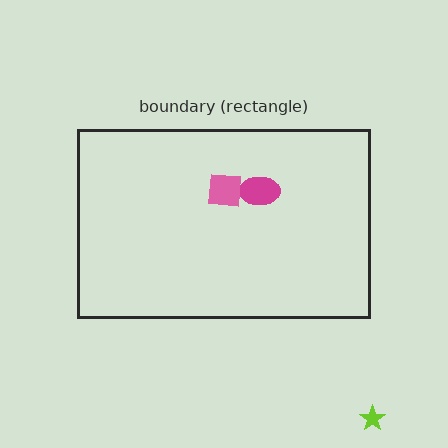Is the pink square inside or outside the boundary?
Inside.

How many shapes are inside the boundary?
2 inside, 1 outside.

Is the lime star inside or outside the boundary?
Outside.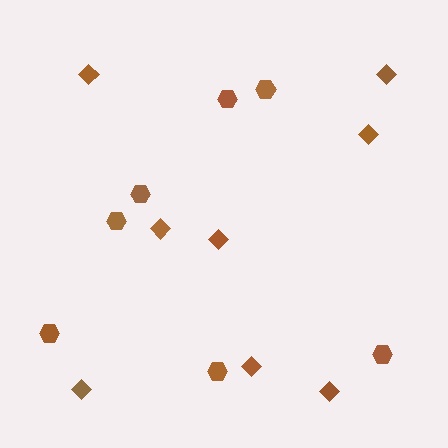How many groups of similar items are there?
There are 2 groups: one group of hexagons (7) and one group of diamonds (8).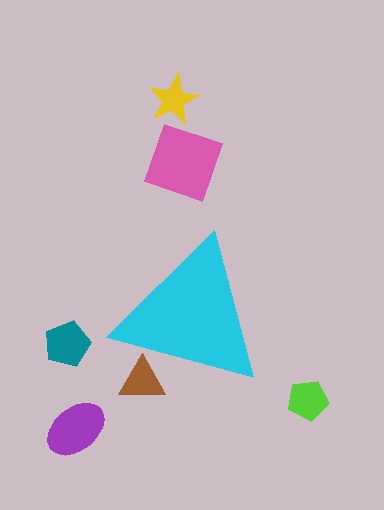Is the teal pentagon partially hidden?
No, the teal pentagon is fully visible.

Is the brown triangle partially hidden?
Yes, the brown triangle is partially hidden behind the cyan triangle.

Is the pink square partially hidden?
No, the pink square is fully visible.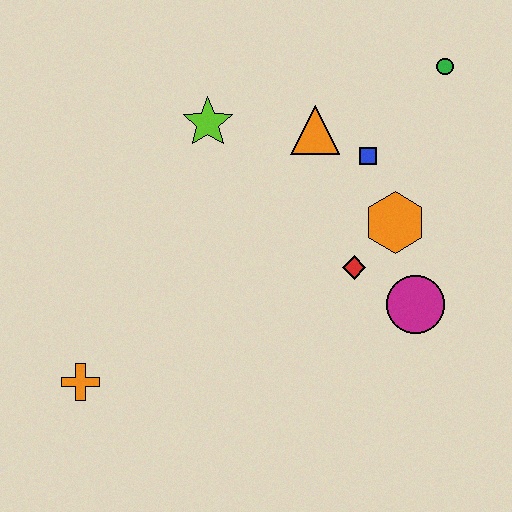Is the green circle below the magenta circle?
No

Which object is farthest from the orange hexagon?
The orange cross is farthest from the orange hexagon.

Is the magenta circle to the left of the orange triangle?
No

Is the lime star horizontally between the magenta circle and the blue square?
No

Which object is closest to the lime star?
The orange triangle is closest to the lime star.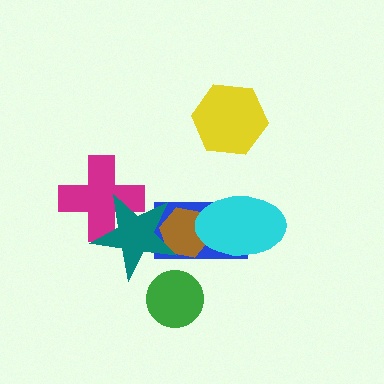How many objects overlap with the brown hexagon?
3 objects overlap with the brown hexagon.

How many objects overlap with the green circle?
0 objects overlap with the green circle.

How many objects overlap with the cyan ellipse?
2 objects overlap with the cyan ellipse.